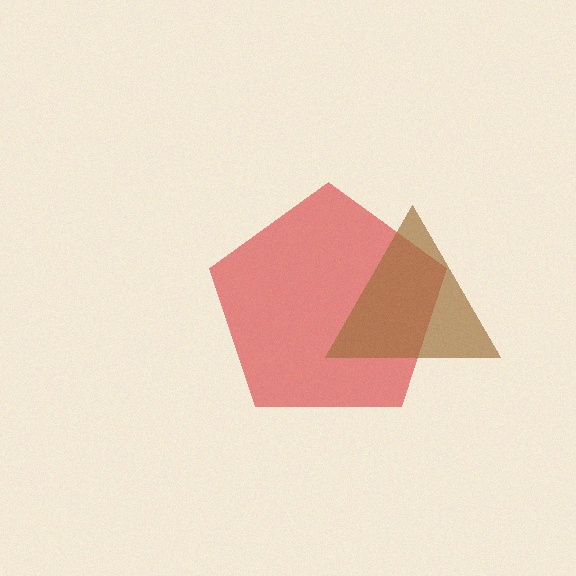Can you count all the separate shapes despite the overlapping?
Yes, there are 2 separate shapes.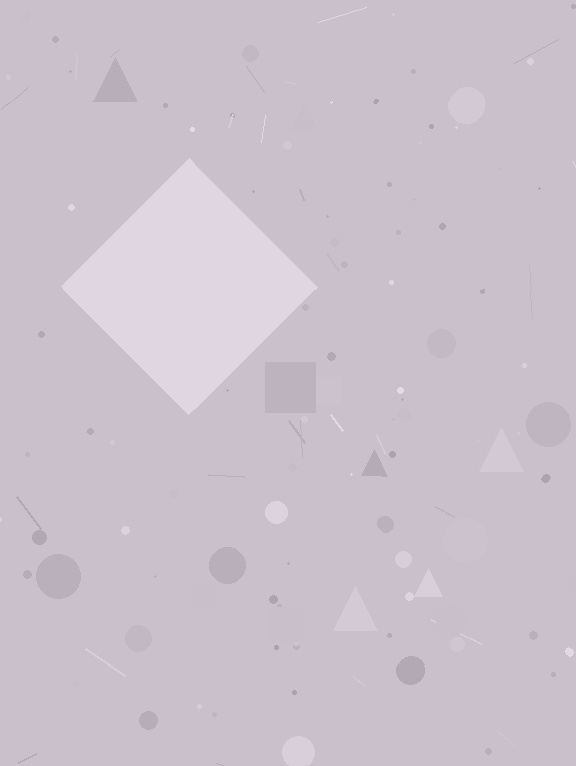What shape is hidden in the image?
A diamond is hidden in the image.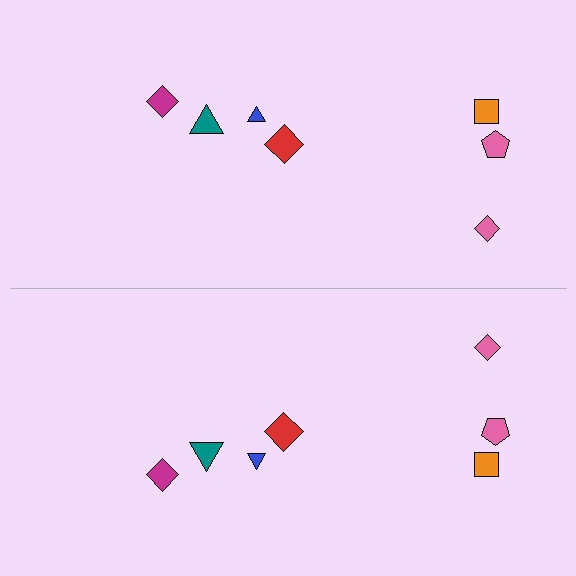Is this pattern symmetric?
Yes, this pattern has bilateral (reflection) symmetry.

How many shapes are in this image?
There are 14 shapes in this image.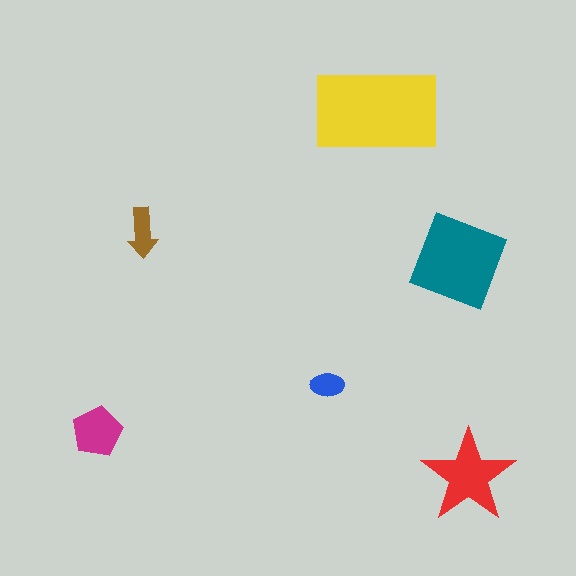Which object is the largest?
The yellow rectangle.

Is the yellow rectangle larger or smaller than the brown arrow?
Larger.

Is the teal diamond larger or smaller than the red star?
Larger.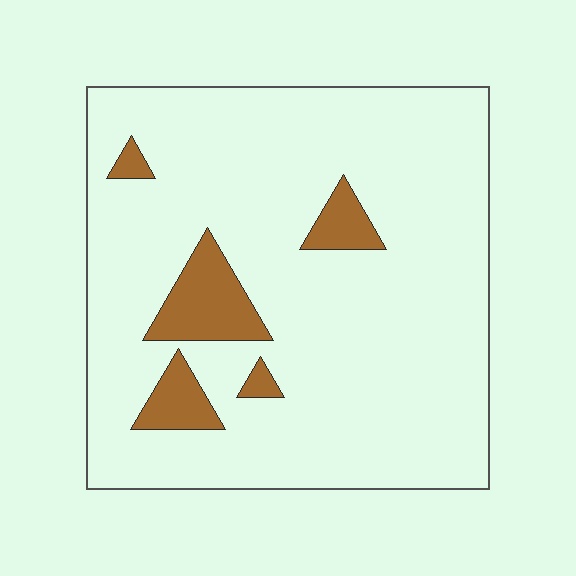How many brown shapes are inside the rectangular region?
5.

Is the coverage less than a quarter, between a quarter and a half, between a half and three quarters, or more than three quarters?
Less than a quarter.